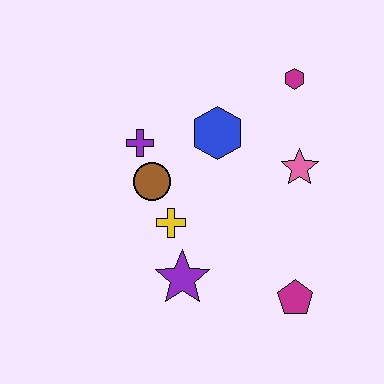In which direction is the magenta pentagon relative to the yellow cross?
The magenta pentagon is to the right of the yellow cross.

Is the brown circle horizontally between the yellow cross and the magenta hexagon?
No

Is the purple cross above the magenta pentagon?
Yes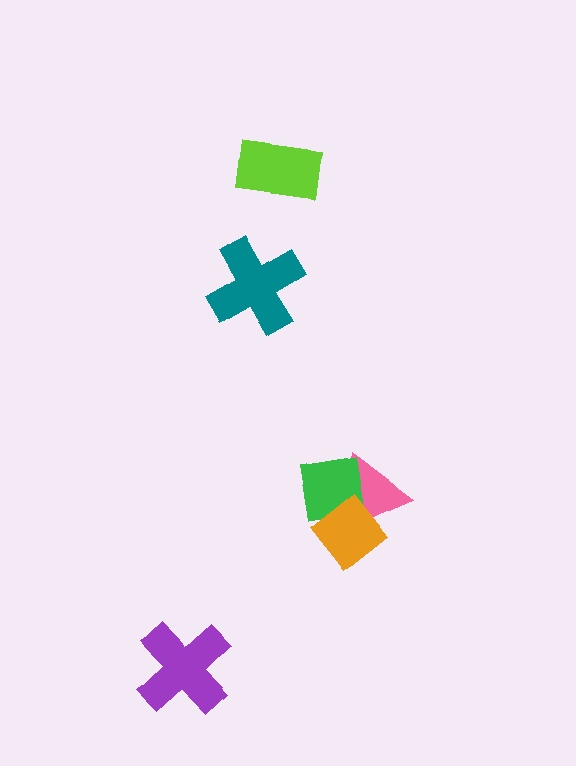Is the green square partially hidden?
Yes, it is partially covered by another shape.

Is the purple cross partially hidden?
No, no other shape covers it.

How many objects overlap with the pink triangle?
2 objects overlap with the pink triangle.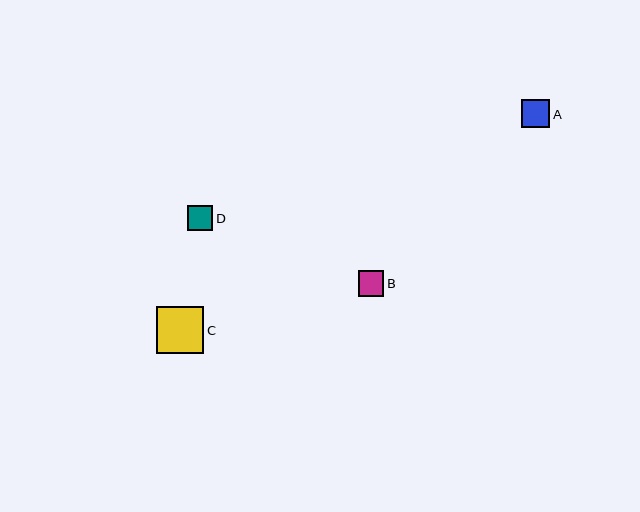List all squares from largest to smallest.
From largest to smallest: C, A, B, D.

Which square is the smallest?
Square D is the smallest with a size of approximately 25 pixels.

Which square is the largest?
Square C is the largest with a size of approximately 47 pixels.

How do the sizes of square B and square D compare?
Square B and square D are approximately the same size.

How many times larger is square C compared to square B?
Square C is approximately 1.8 times the size of square B.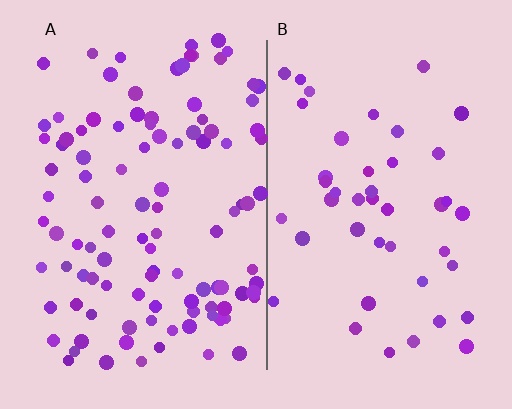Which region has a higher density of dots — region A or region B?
A (the left).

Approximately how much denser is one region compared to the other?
Approximately 2.4× — region A over region B.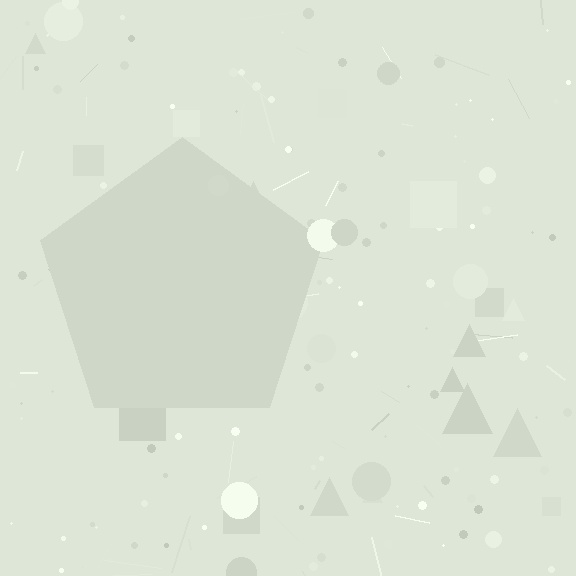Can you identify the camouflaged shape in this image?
The camouflaged shape is a pentagon.